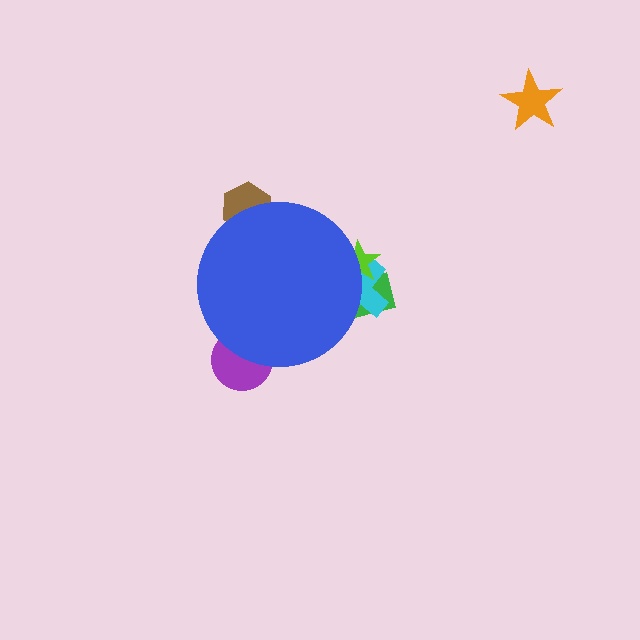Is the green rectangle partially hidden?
Yes, the green rectangle is partially hidden behind the blue circle.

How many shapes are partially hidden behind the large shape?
5 shapes are partially hidden.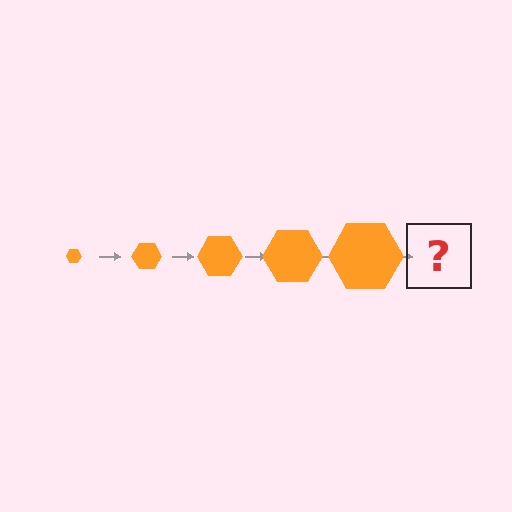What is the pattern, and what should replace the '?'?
The pattern is that the hexagon gets progressively larger each step. The '?' should be an orange hexagon, larger than the previous one.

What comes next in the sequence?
The next element should be an orange hexagon, larger than the previous one.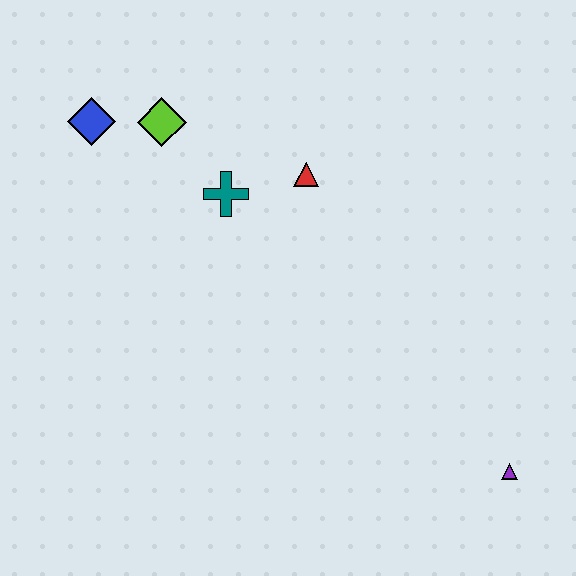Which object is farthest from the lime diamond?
The purple triangle is farthest from the lime diamond.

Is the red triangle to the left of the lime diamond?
No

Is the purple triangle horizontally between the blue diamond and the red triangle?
No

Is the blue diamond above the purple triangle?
Yes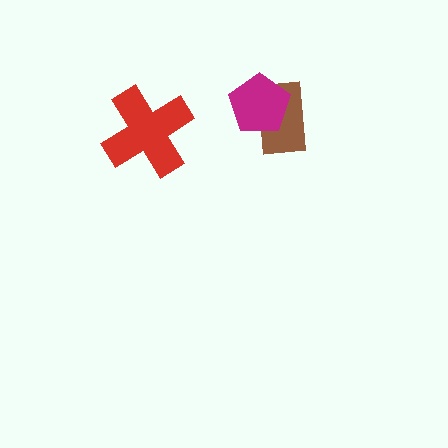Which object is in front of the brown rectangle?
The magenta pentagon is in front of the brown rectangle.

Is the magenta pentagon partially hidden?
No, no other shape covers it.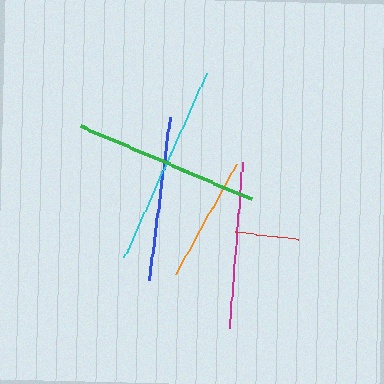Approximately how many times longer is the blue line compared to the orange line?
The blue line is approximately 1.3 times the length of the orange line.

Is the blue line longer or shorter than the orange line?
The blue line is longer than the orange line.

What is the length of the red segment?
The red segment is approximately 63 pixels long.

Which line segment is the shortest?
The red line is the shortest at approximately 63 pixels.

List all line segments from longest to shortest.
From longest to shortest: cyan, green, magenta, blue, orange, red.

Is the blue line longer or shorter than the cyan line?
The cyan line is longer than the blue line.